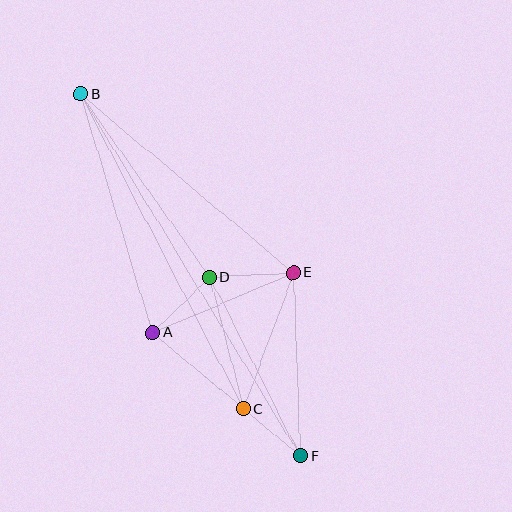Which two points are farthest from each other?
Points B and F are farthest from each other.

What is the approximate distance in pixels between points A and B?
The distance between A and B is approximately 249 pixels.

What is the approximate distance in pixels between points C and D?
The distance between C and D is approximately 136 pixels.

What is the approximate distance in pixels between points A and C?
The distance between A and C is approximately 118 pixels.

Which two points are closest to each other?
Points C and F are closest to each other.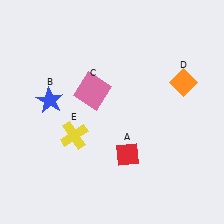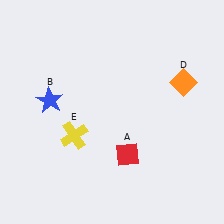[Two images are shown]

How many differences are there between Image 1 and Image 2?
There is 1 difference between the two images.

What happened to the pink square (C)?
The pink square (C) was removed in Image 2. It was in the top-left area of Image 1.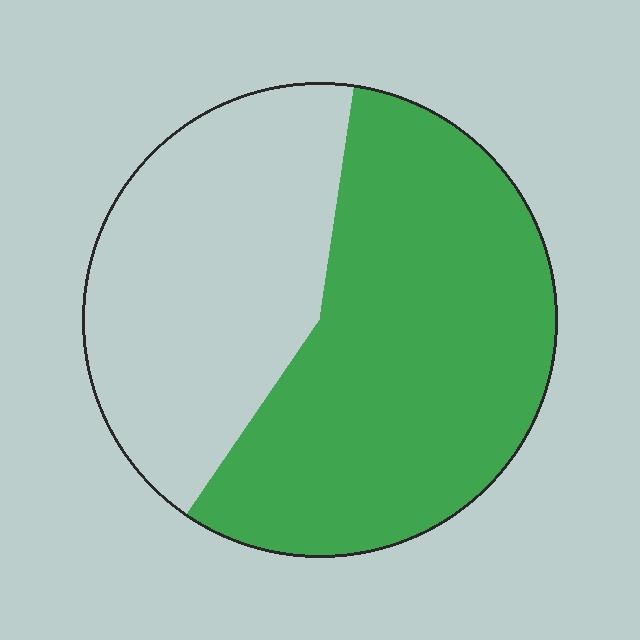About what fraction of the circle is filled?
About three fifths (3/5).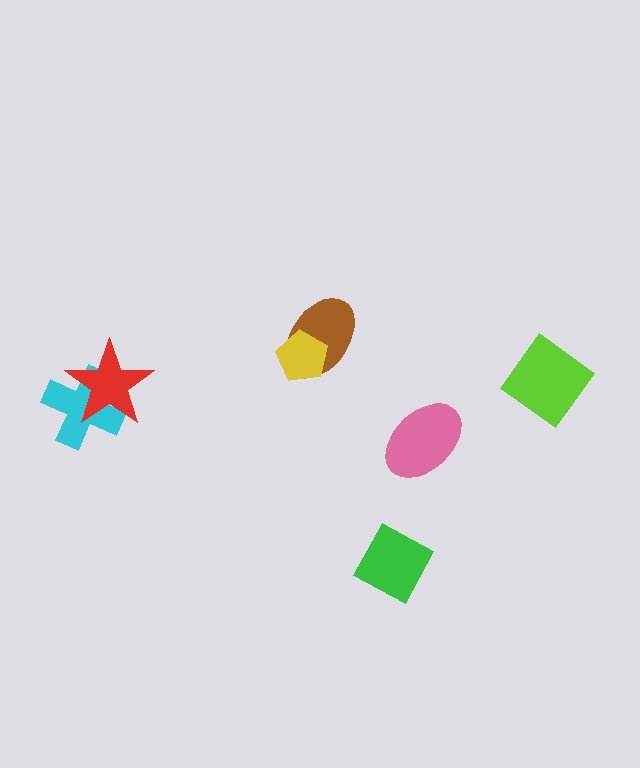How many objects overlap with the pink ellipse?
0 objects overlap with the pink ellipse.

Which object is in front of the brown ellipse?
The yellow pentagon is in front of the brown ellipse.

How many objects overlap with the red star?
1 object overlaps with the red star.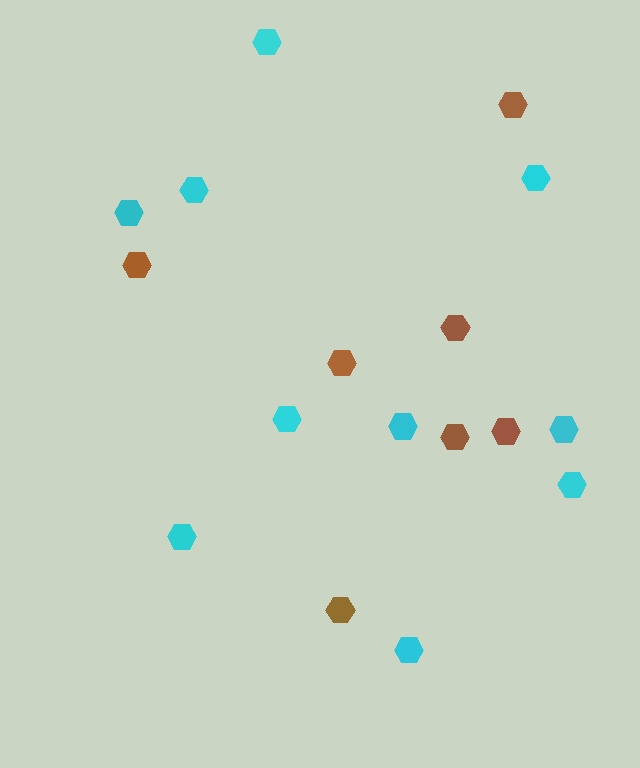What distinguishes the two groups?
There are 2 groups: one group of brown hexagons (7) and one group of cyan hexagons (10).